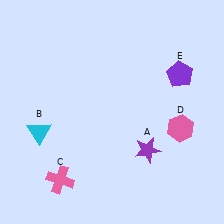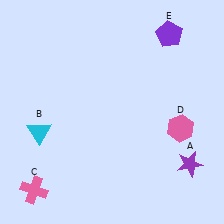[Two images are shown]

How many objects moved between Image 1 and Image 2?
3 objects moved between the two images.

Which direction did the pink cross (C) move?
The pink cross (C) moved left.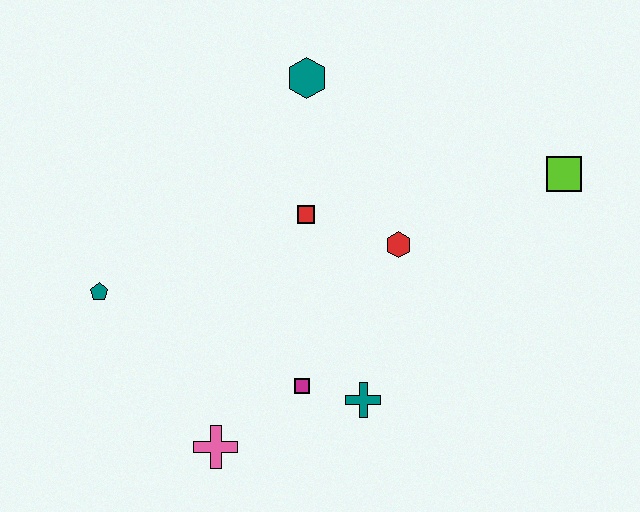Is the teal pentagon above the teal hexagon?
No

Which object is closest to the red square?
The red hexagon is closest to the red square.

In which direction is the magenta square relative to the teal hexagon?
The magenta square is below the teal hexagon.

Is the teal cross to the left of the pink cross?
No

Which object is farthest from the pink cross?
The lime square is farthest from the pink cross.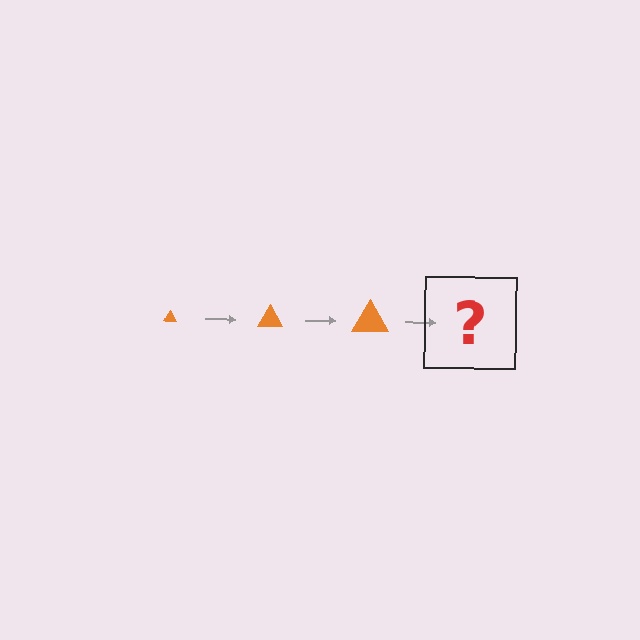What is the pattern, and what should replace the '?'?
The pattern is that the triangle gets progressively larger each step. The '?' should be an orange triangle, larger than the previous one.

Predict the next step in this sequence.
The next step is an orange triangle, larger than the previous one.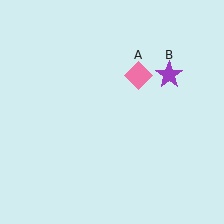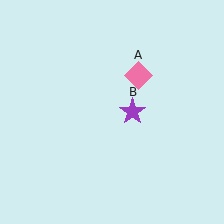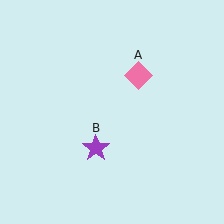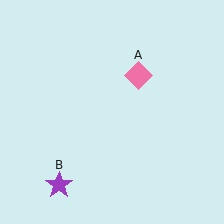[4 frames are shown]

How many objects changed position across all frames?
1 object changed position: purple star (object B).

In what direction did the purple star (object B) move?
The purple star (object B) moved down and to the left.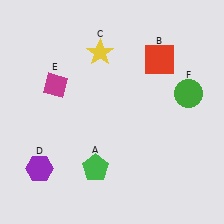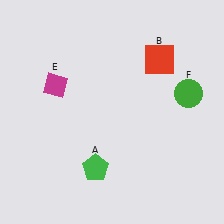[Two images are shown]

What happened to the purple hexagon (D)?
The purple hexagon (D) was removed in Image 2. It was in the bottom-left area of Image 1.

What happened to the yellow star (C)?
The yellow star (C) was removed in Image 2. It was in the top-left area of Image 1.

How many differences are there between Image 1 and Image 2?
There are 2 differences between the two images.